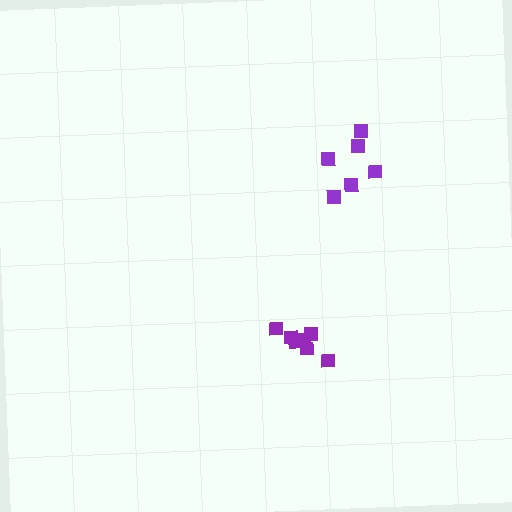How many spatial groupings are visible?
There are 2 spatial groupings.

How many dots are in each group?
Group 1: 6 dots, Group 2: 7 dots (13 total).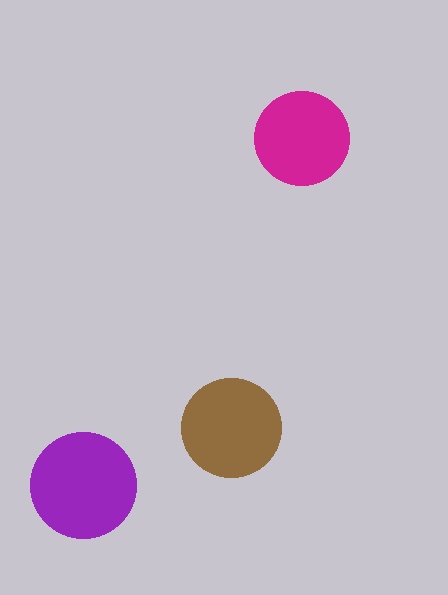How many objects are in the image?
There are 3 objects in the image.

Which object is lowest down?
The purple circle is bottommost.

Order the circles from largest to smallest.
the purple one, the brown one, the magenta one.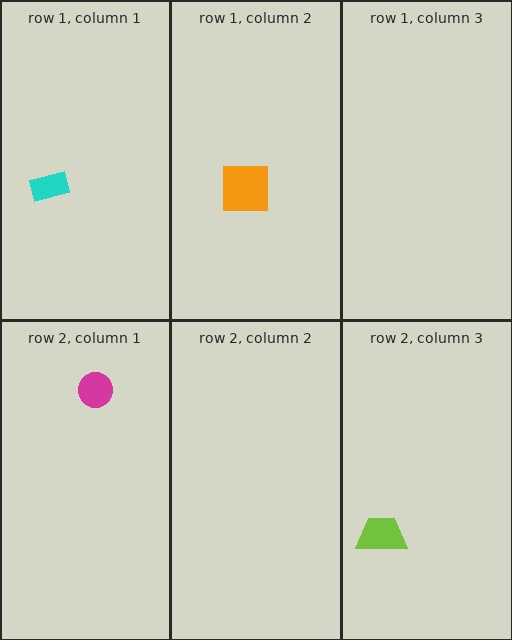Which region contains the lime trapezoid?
The row 2, column 3 region.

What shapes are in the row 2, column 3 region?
The lime trapezoid.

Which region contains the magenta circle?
The row 2, column 1 region.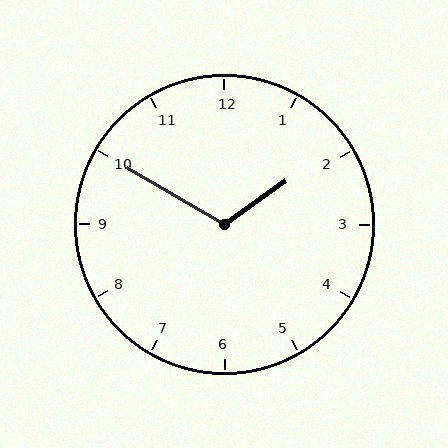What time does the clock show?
1:50.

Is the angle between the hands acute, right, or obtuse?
It is obtuse.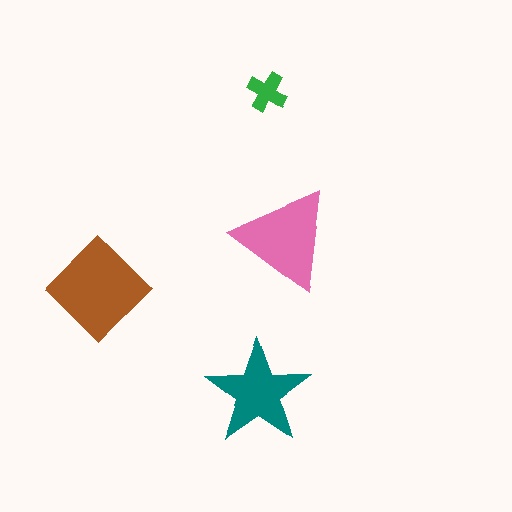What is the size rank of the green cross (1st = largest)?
4th.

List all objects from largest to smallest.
The brown diamond, the pink triangle, the teal star, the green cross.